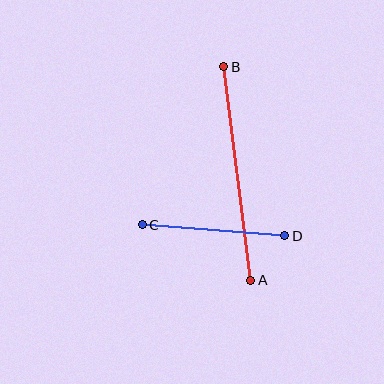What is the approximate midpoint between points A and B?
The midpoint is at approximately (237, 174) pixels.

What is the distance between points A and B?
The distance is approximately 215 pixels.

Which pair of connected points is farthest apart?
Points A and B are farthest apart.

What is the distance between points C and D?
The distance is approximately 143 pixels.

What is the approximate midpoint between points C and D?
The midpoint is at approximately (213, 230) pixels.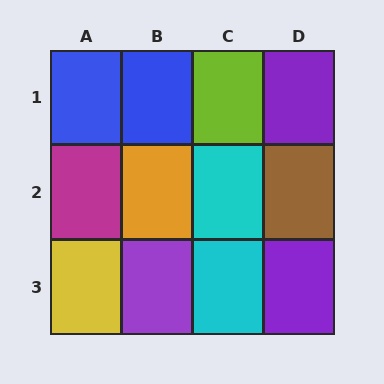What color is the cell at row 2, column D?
Brown.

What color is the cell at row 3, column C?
Cyan.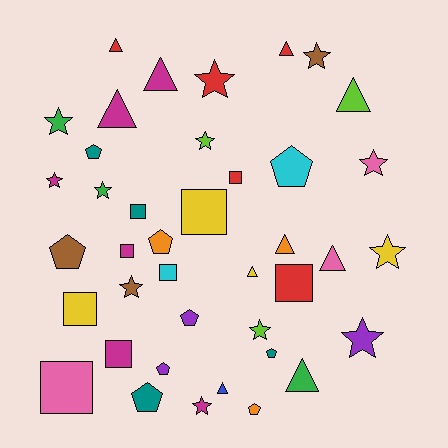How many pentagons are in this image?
There are 9 pentagons.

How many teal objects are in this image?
There are 4 teal objects.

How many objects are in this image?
There are 40 objects.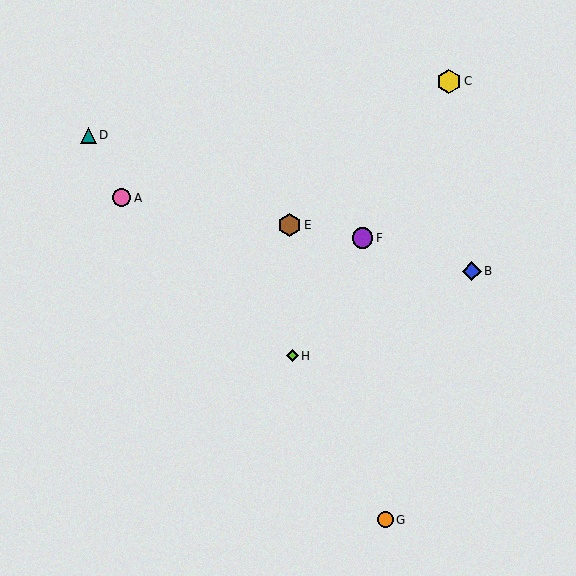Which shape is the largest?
The yellow hexagon (labeled C) is the largest.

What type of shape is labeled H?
Shape H is a lime diamond.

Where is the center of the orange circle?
The center of the orange circle is at (385, 520).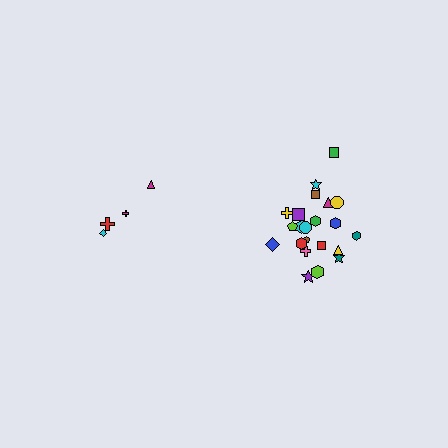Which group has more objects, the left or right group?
The right group.